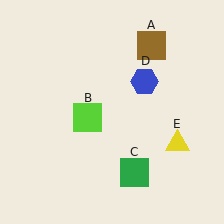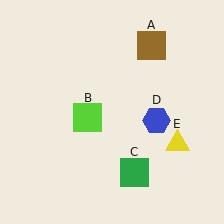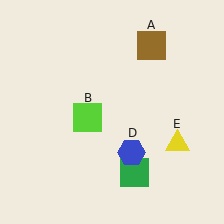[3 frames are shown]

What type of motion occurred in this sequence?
The blue hexagon (object D) rotated clockwise around the center of the scene.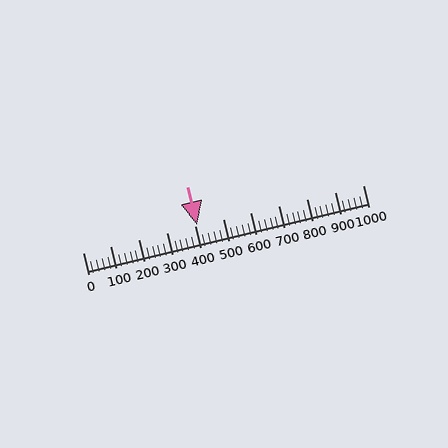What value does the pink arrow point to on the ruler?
The pink arrow points to approximately 408.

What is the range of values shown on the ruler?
The ruler shows values from 0 to 1000.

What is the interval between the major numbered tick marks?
The major tick marks are spaced 100 units apart.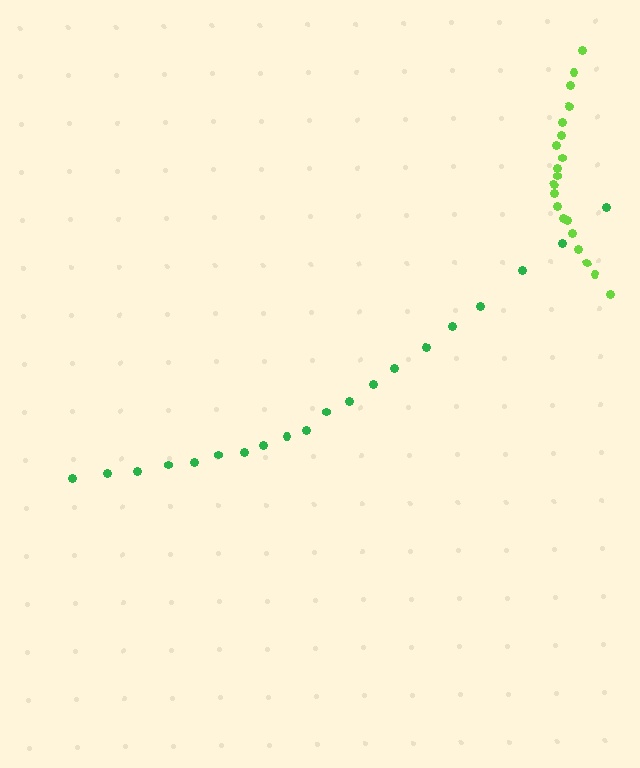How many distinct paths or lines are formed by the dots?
There are 2 distinct paths.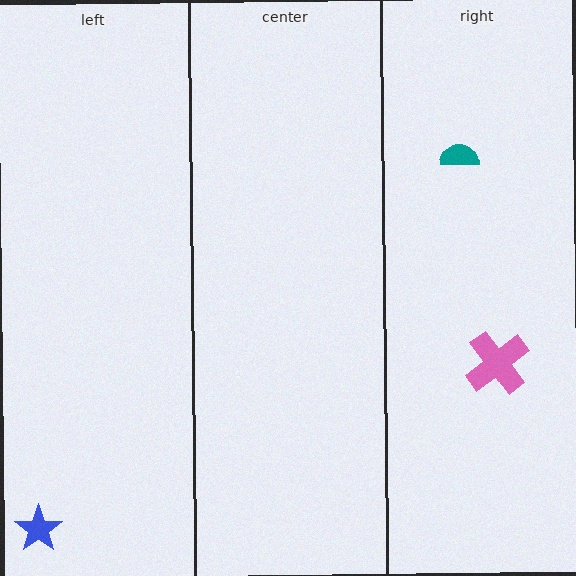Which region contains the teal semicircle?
The right region.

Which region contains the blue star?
The left region.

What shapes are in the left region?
The blue star.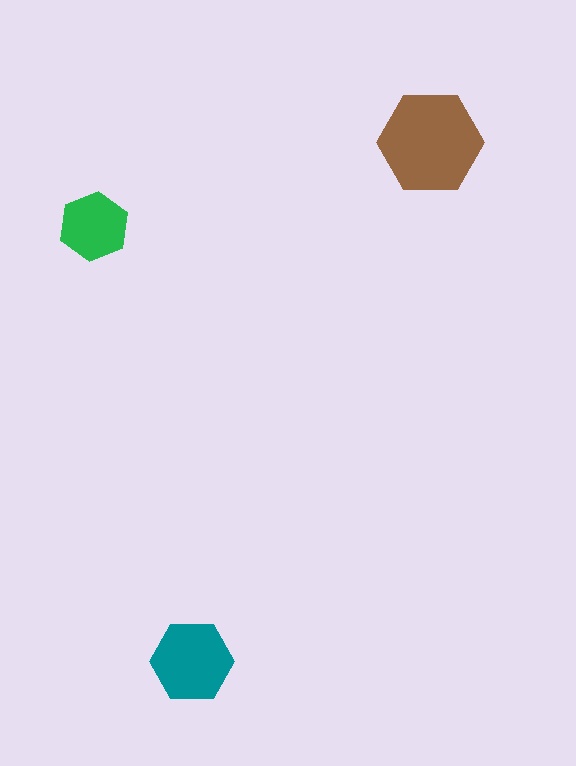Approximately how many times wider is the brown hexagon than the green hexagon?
About 1.5 times wider.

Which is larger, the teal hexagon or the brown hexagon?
The brown one.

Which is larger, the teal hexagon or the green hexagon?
The teal one.